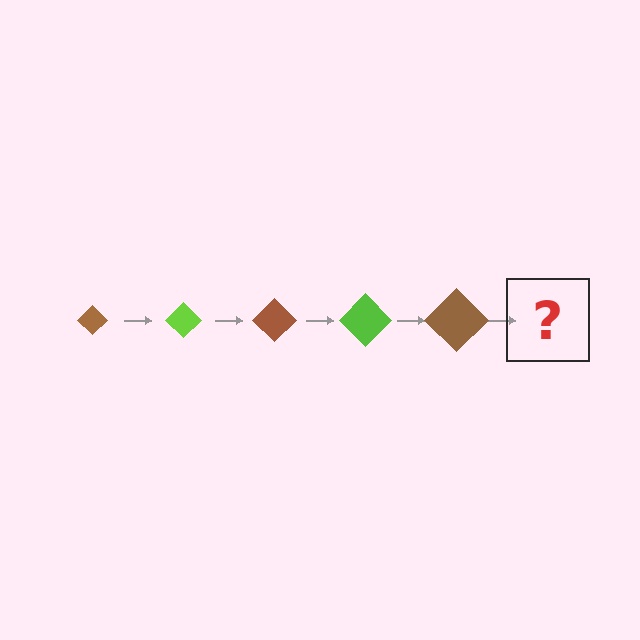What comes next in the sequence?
The next element should be a lime diamond, larger than the previous one.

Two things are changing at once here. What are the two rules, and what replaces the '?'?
The two rules are that the diamond grows larger each step and the color cycles through brown and lime. The '?' should be a lime diamond, larger than the previous one.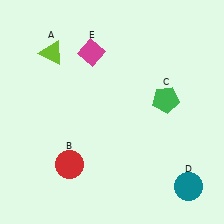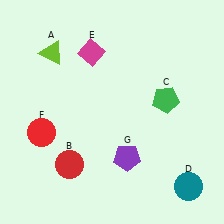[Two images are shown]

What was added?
A red circle (F), a purple pentagon (G) were added in Image 2.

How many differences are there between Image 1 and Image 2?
There are 2 differences between the two images.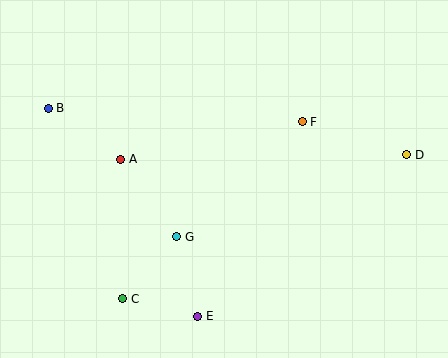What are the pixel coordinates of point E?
Point E is at (198, 316).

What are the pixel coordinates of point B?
Point B is at (48, 108).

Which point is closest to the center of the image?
Point G at (177, 237) is closest to the center.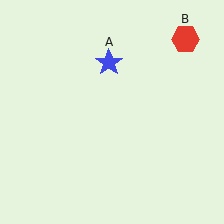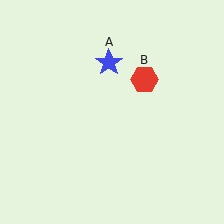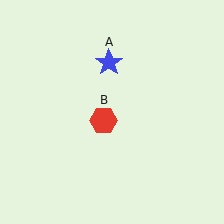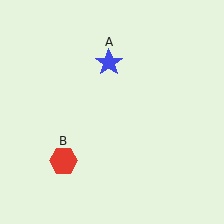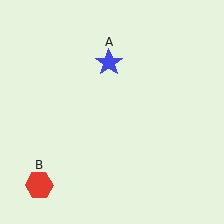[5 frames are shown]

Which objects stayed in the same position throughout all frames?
Blue star (object A) remained stationary.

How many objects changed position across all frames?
1 object changed position: red hexagon (object B).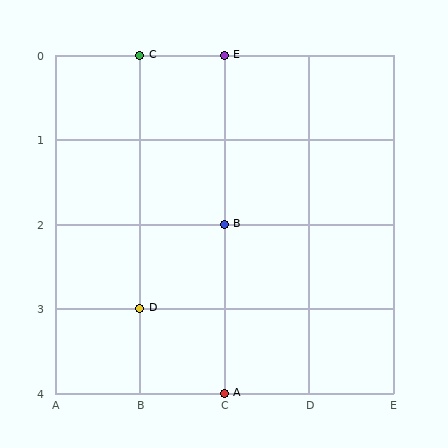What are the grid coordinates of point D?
Point D is at grid coordinates (B, 3).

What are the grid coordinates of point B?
Point B is at grid coordinates (C, 2).